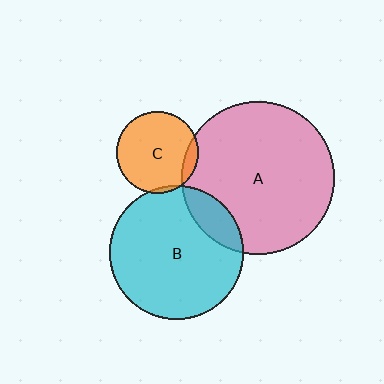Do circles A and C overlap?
Yes.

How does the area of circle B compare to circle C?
Approximately 2.7 times.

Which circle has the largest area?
Circle A (pink).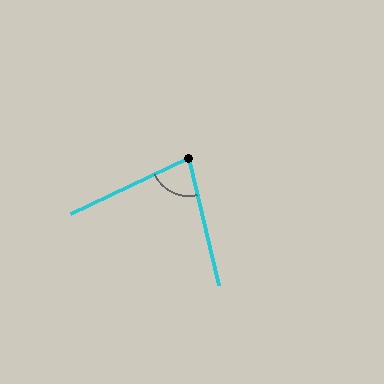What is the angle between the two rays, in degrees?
Approximately 78 degrees.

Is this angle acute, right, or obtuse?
It is acute.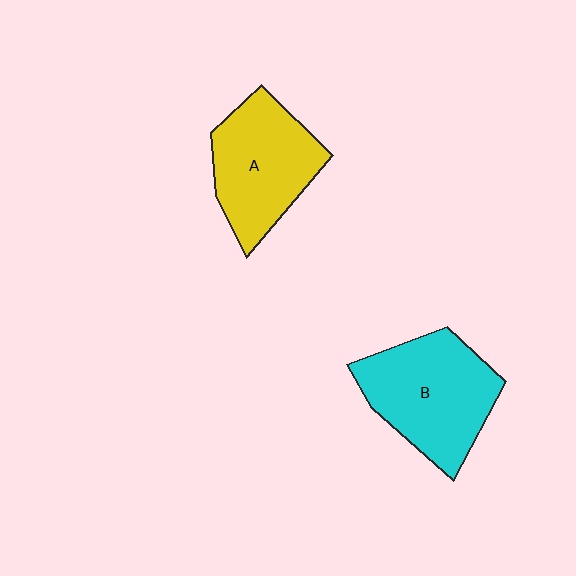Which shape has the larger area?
Shape B (cyan).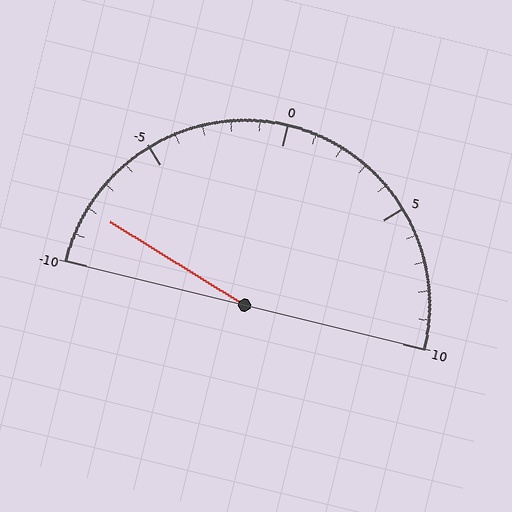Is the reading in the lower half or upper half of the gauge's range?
The reading is in the lower half of the range (-10 to 10).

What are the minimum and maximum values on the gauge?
The gauge ranges from -10 to 10.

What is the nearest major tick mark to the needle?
The nearest major tick mark is -10.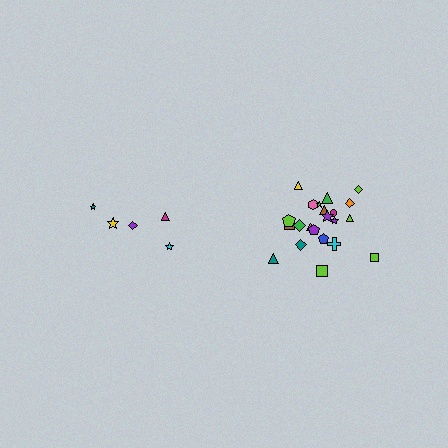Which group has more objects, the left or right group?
The right group.